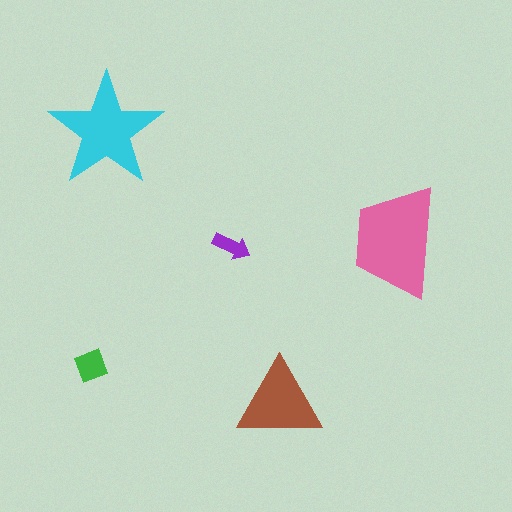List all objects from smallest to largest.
The purple arrow, the green diamond, the brown triangle, the cyan star, the pink trapezoid.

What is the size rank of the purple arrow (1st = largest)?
5th.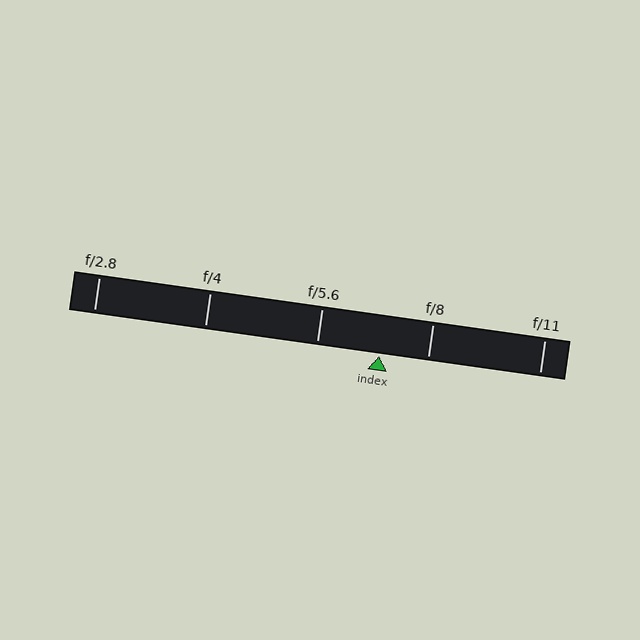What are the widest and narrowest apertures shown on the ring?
The widest aperture shown is f/2.8 and the narrowest is f/11.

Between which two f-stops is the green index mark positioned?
The index mark is between f/5.6 and f/8.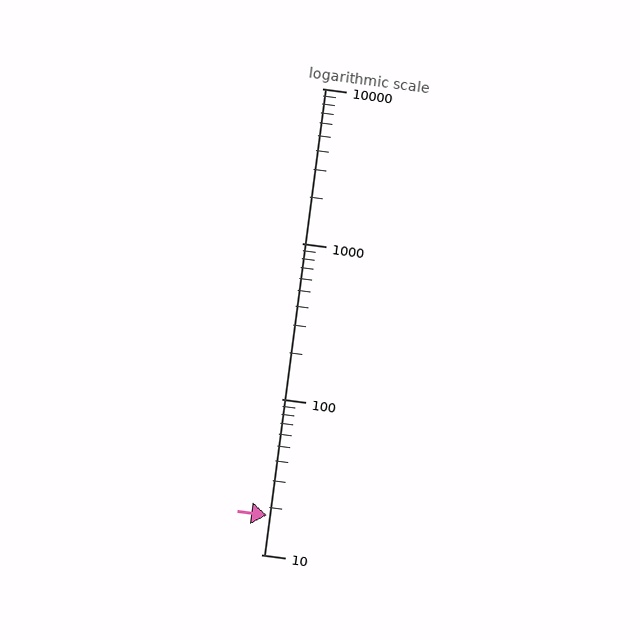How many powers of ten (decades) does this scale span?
The scale spans 3 decades, from 10 to 10000.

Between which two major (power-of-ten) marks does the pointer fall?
The pointer is between 10 and 100.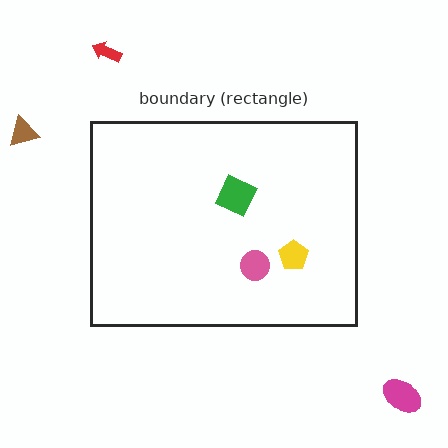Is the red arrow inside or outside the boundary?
Outside.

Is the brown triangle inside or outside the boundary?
Outside.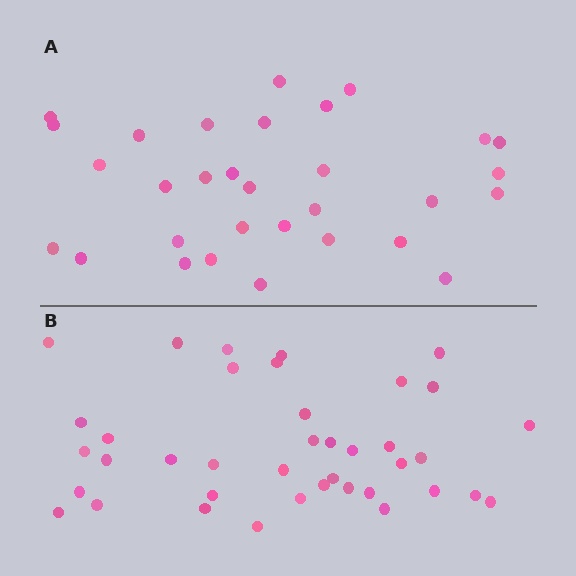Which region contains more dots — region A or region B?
Region B (the bottom region) has more dots.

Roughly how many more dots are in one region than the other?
Region B has roughly 8 or so more dots than region A.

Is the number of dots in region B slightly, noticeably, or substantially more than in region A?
Region B has noticeably more, but not dramatically so. The ratio is roughly 1.3 to 1.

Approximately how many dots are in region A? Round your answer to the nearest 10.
About 30 dots. (The exact count is 31, which rounds to 30.)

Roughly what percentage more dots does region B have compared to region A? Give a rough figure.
About 25% more.